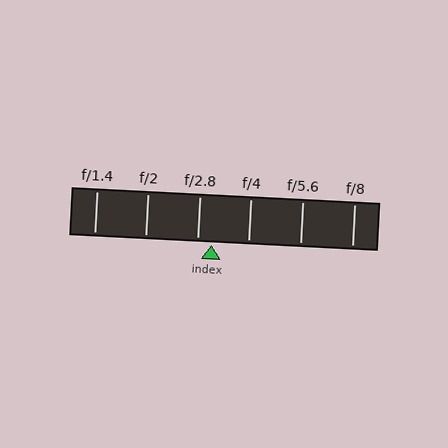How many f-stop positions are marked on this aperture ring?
There are 6 f-stop positions marked.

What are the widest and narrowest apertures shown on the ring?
The widest aperture shown is f/1.4 and the narrowest is f/8.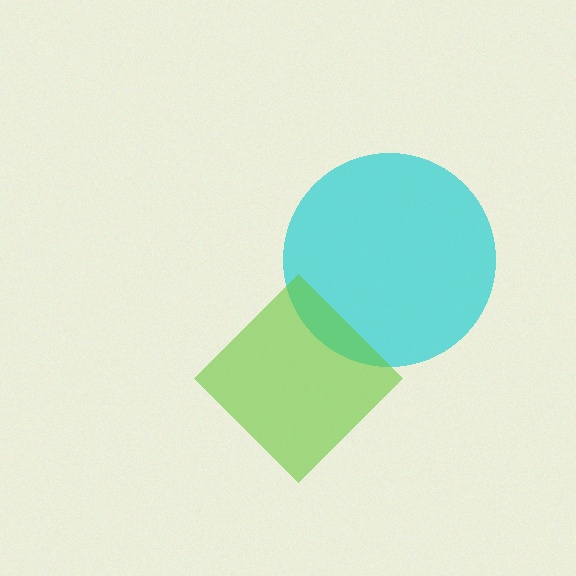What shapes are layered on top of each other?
The layered shapes are: a cyan circle, a lime diamond.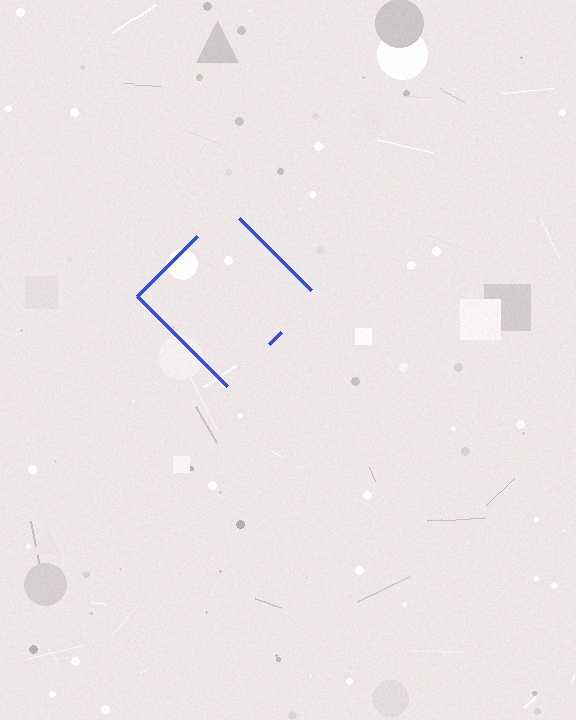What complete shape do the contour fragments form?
The contour fragments form a diamond.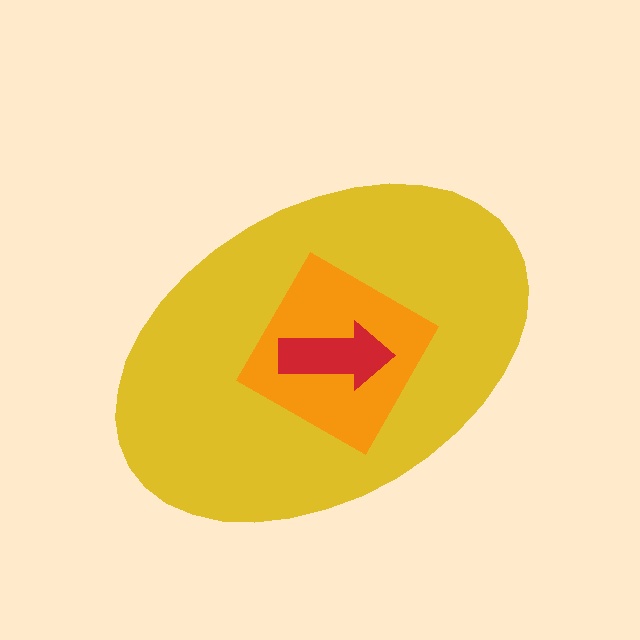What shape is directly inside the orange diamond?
The red arrow.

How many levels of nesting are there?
3.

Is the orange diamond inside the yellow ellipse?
Yes.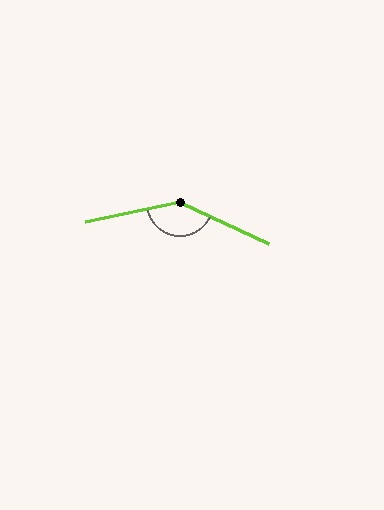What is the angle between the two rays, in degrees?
Approximately 143 degrees.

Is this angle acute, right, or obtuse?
It is obtuse.